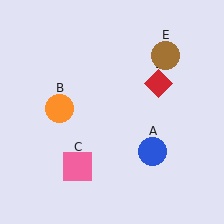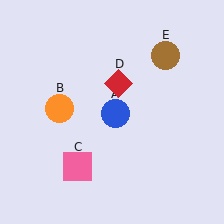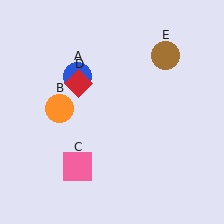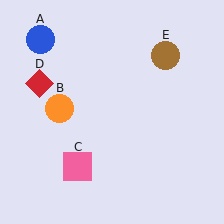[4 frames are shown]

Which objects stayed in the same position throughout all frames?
Orange circle (object B) and pink square (object C) and brown circle (object E) remained stationary.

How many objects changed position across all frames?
2 objects changed position: blue circle (object A), red diamond (object D).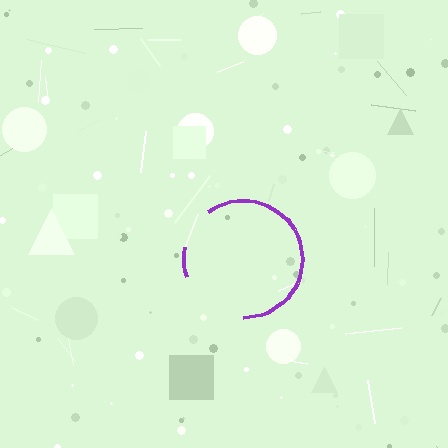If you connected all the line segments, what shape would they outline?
They would outline a circle.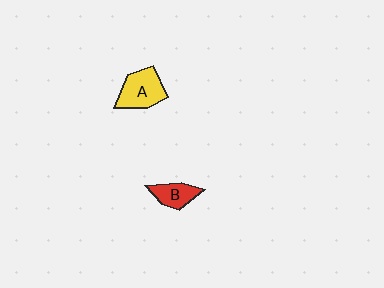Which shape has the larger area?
Shape A (yellow).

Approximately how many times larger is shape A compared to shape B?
Approximately 1.6 times.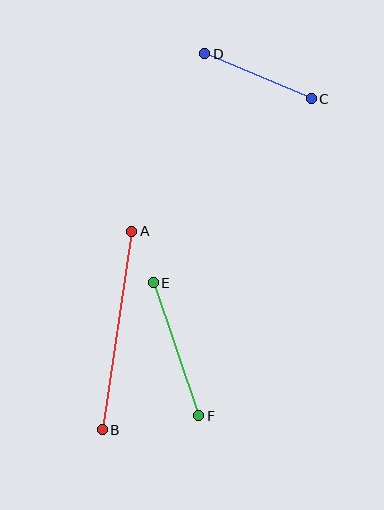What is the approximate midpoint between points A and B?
The midpoint is at approximately (117, 331) pixels.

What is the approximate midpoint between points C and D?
The midpoint is at approximately (258, 76) pixels.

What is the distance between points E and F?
The distance is approximately 141 pixels.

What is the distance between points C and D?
The distance is approximately 116 pixels.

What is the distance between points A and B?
The distance is approximately 201 pixels.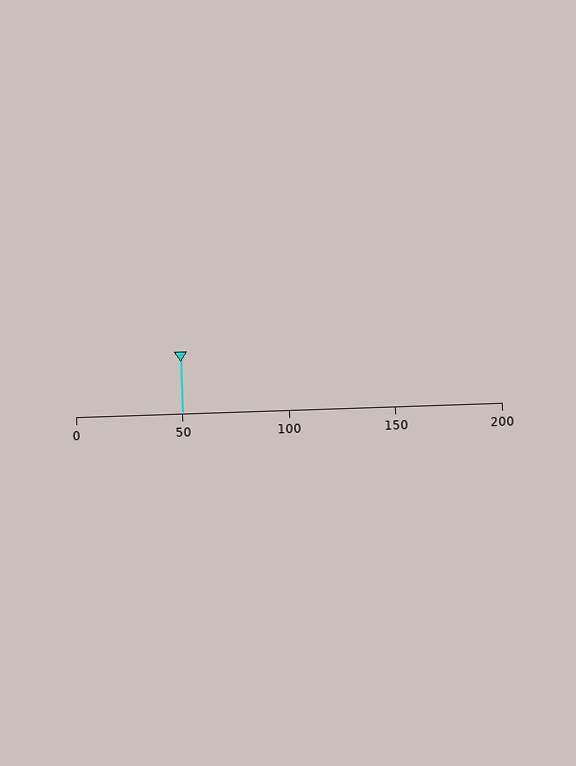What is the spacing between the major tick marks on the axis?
The major ticks are spaced 50 apart.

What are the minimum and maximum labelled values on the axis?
The axis runs from 0 to 200.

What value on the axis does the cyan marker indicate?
The marker indicates approximately 50.